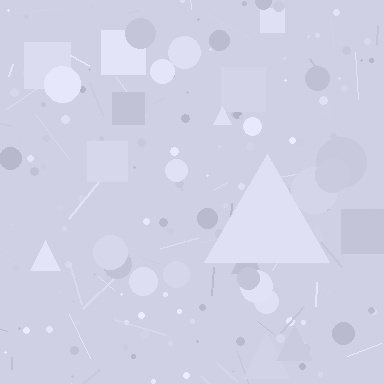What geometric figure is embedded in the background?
A triangle is embedded in the background.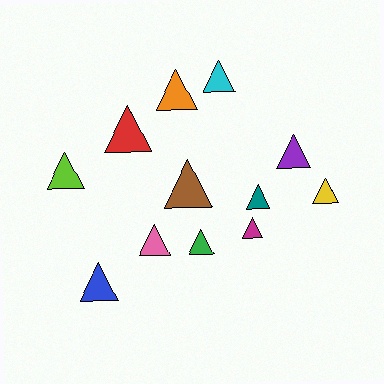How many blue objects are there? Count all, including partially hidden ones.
There is 1 blue object.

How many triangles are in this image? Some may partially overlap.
There are 12 triangles.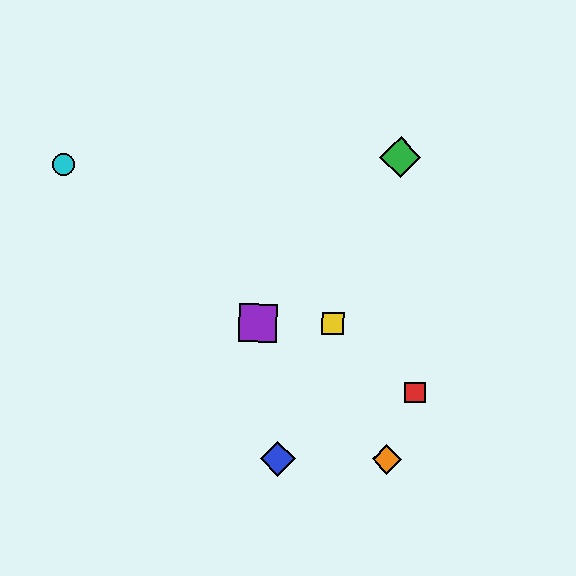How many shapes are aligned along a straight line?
3 shapes (the blue diamond, the green diamond, the yellow square) are aligned along a straight line.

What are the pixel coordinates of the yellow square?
The yellow square is at (333, 323).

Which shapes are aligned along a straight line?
The blue diamond, the green diamond, the yellow square are aligned along a straight line.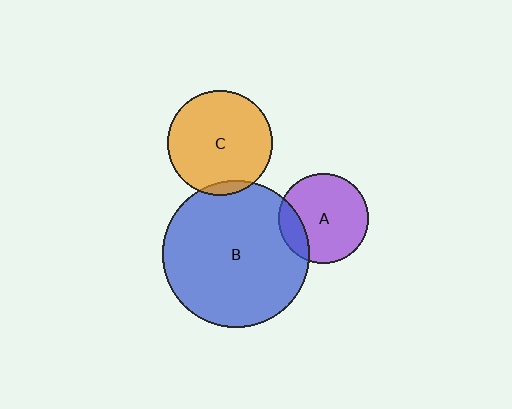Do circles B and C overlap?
Yes.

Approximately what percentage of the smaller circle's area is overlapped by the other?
Approximately 5%.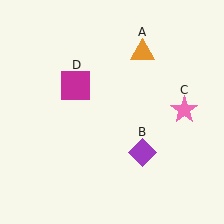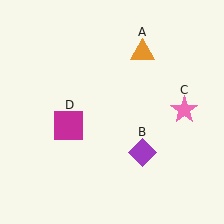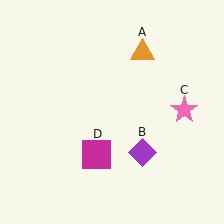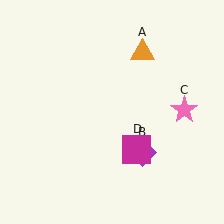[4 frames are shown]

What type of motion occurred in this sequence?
The magenta square (object D) rotated counterclockwise around the center of the scene.